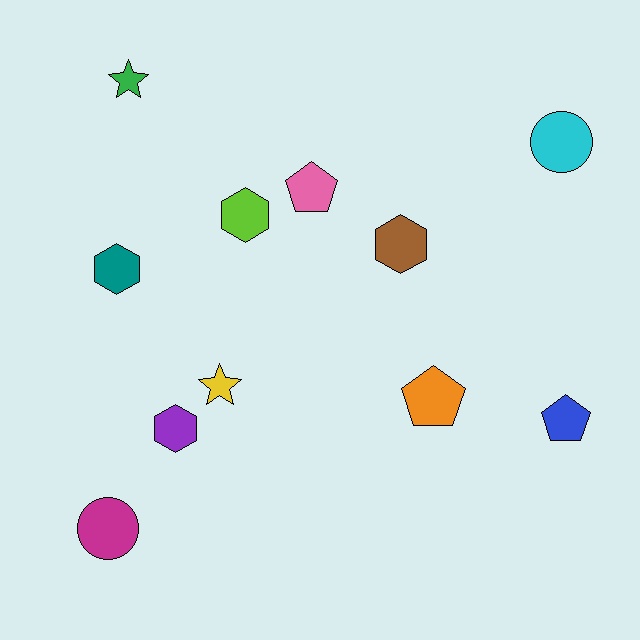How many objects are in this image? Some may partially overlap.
There are 11 objects.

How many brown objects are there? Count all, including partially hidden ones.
There is 1 brown object.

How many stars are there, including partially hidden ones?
There are 2 stars.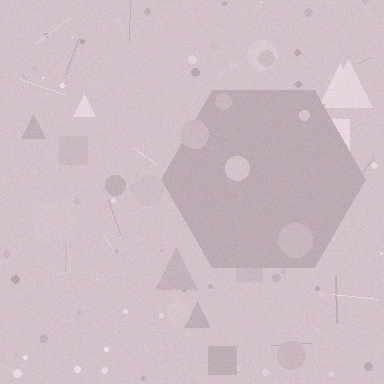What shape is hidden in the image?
A hexagon is hidden in the image.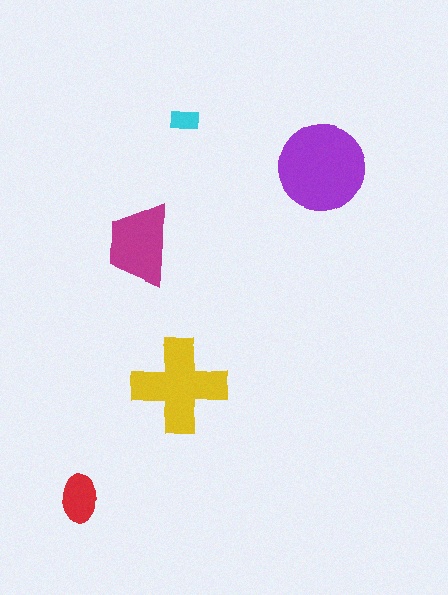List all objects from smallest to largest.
The cyan rectangle, the red ellipse, the magenta trapezoid, the yellow cross, the purple circle.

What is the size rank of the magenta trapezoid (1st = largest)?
3rd.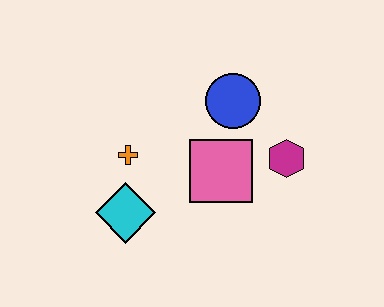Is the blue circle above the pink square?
Yes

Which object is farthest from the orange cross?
The magenta hexagon is farthest from the orange cross.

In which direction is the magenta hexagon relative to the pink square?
The magenta hexagon is to the right of the pink square.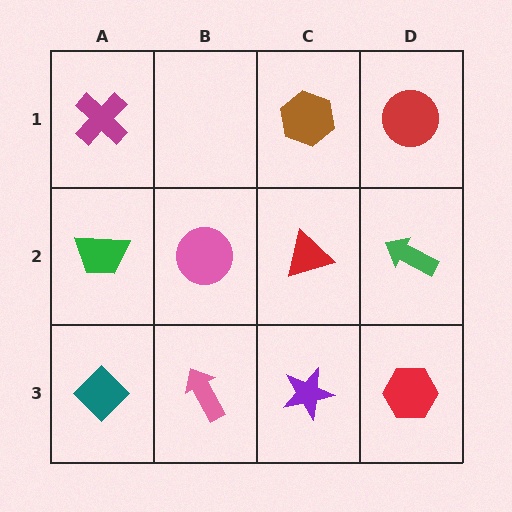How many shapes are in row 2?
4 shapes.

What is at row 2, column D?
A green arrow.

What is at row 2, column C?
A red triangle.